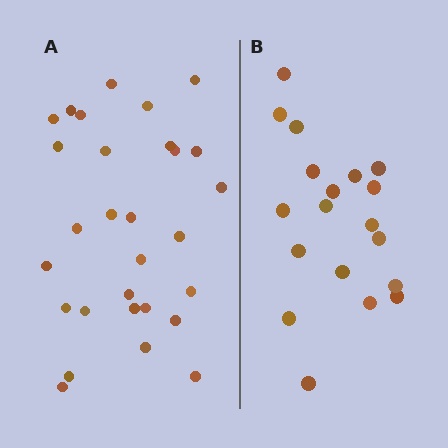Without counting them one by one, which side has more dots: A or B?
Region A (the left region) has more dots.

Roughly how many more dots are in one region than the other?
Region A has roughly 10 or so more dots than region B.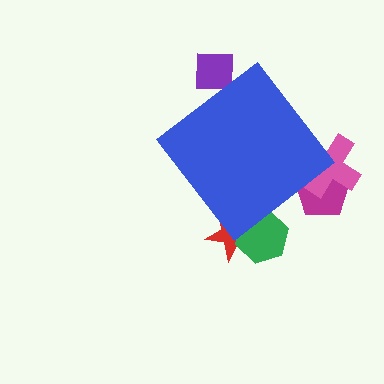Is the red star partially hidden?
Yes, the red star is partially hidden behind the blue diamond.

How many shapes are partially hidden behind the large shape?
5 shapes are partially hidden.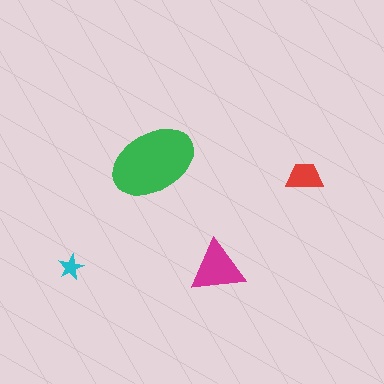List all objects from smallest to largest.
The cyan star, the red trapezoid, the magenta triangle, the green ellipse.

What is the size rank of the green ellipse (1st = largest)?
1st.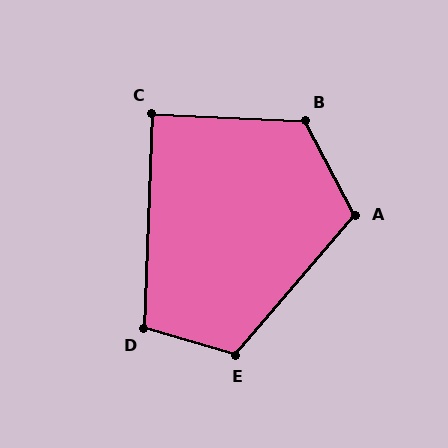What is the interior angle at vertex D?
Approximately 104 degrees (obtuse).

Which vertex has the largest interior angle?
B, at approximately 120 degrees.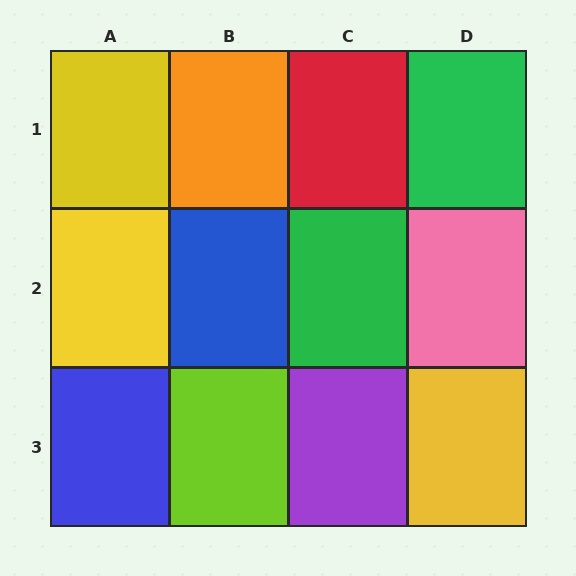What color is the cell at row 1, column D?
Green.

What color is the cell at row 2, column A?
Yellow.